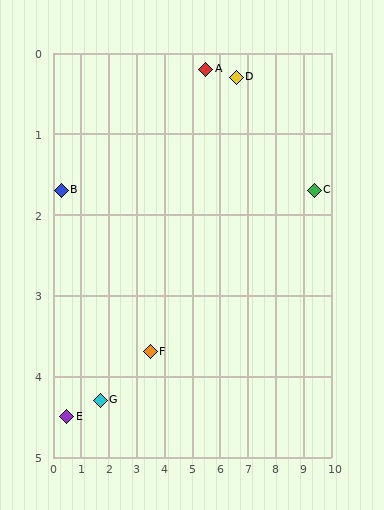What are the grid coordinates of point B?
Point B is at approximately (0.3, 1.7).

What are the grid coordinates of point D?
Point D is at approximately (6.6, 0.3).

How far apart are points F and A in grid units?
Points F and A are about 4.0 grid units apart.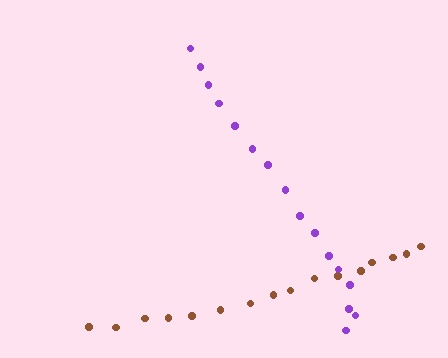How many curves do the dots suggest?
There are 2 distinct paths.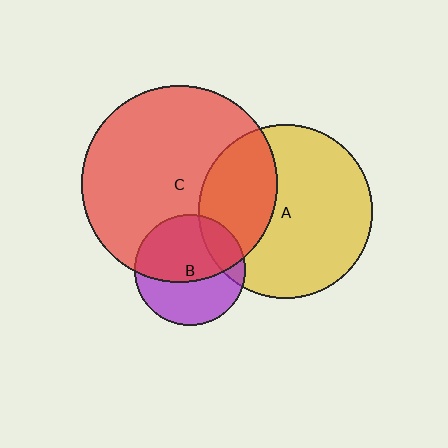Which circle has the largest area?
Circle C (red).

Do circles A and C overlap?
Yes.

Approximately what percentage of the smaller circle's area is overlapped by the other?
Approximately 35%.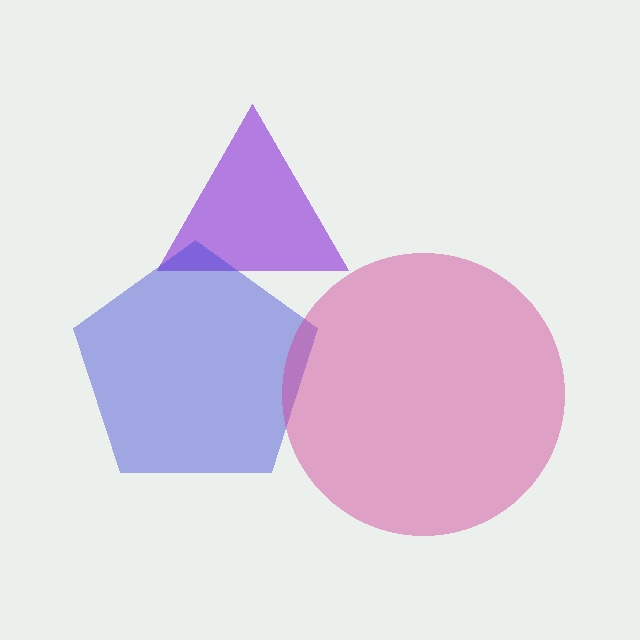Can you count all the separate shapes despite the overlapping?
Yes, there are 3 separate shapes.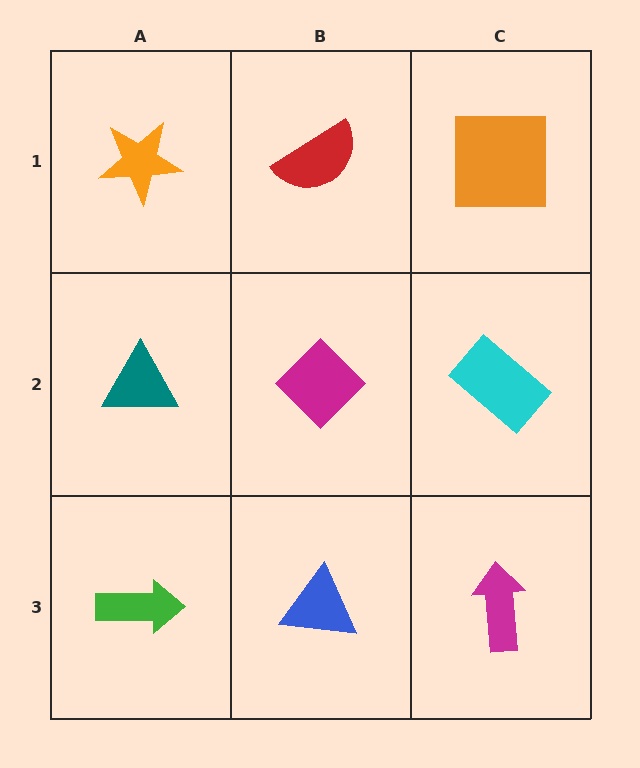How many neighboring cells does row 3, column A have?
2.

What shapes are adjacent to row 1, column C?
A cyan rectangle (row 2, column C), a red semicircle (row 1, column B).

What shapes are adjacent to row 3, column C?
A cyan rectangle (row 2, column C), a blue triangle (row 3, column B).